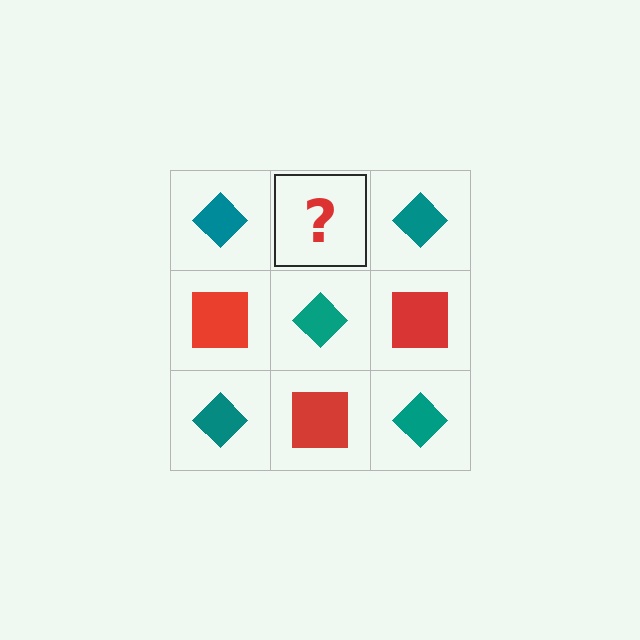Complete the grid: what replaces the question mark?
The question mark should be replaced with a red square.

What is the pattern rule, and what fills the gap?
The rule is that it alternates teal diamond and red square in a checkerboard pattern. The gap should be filled with a red square.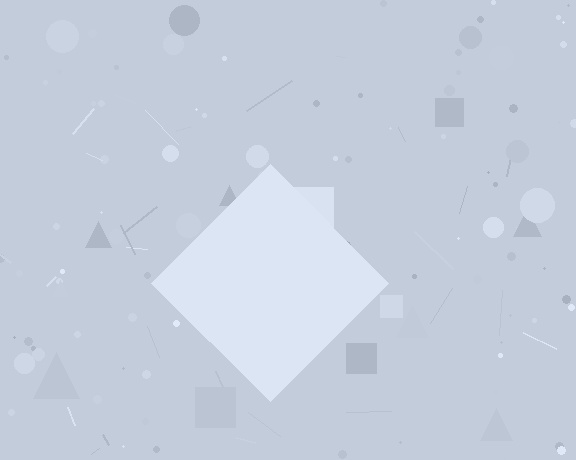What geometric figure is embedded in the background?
A diamond is embedded in the background.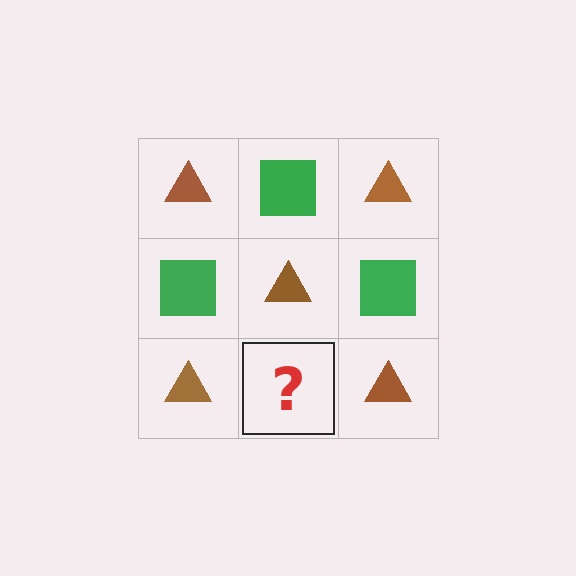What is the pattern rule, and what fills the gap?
The rule is that it alternates brown triangle and green square in a checkerboard pattern. The gap should be filled with a green square.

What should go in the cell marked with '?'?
The missing cell should contain a green square.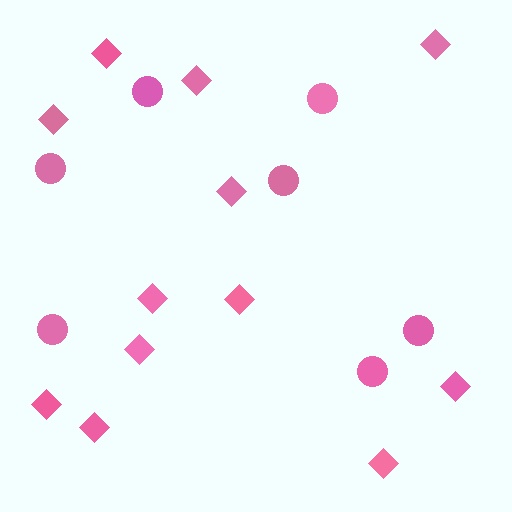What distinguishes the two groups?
There are 2 groups: one group of circles (7) and one group of diamonds (12).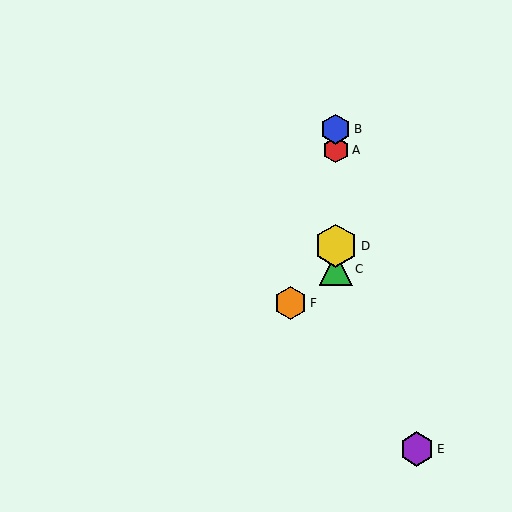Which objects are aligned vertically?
Objects A, B, C, D are aligned vertically.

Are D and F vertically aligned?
No, D is at x≈336 and F is at x≈290.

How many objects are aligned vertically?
4 objects (A, B, C, D) are aligned vertically.